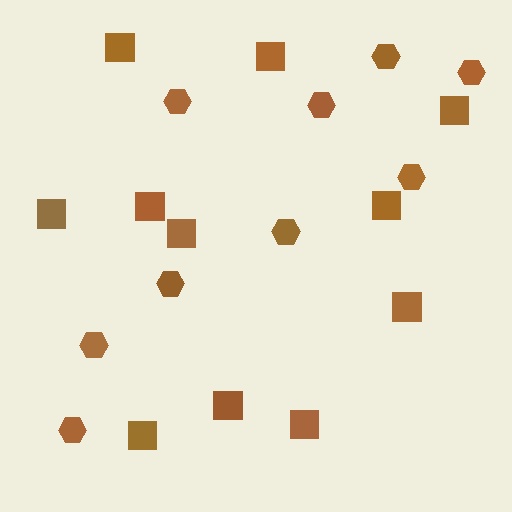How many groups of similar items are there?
There are 2 groups: one group of hexagons (9) and one group of squares (11).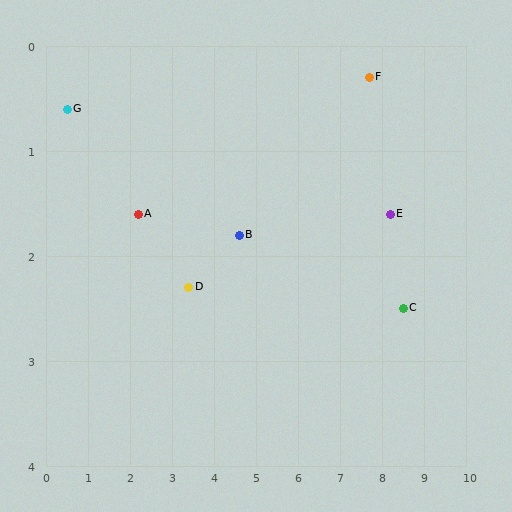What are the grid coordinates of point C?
Point C is at approximately (8.5, 2.5).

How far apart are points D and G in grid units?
Points D and G are about 3.4 grid units apart.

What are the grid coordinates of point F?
Point F is at approximately (7.7, 0.3).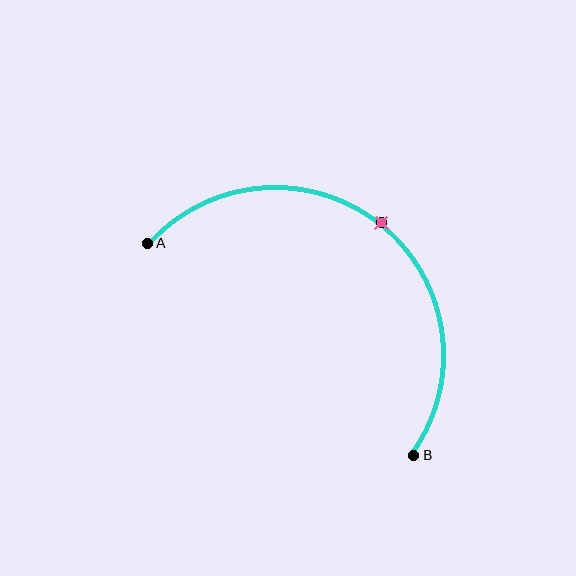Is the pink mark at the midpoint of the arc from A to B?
Yes. The pink mark lies on the arc at equal arc-length from both A and B — it is the arc midpoint.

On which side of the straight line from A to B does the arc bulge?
The arc bulges above and to the right of the straight line connecting A and B.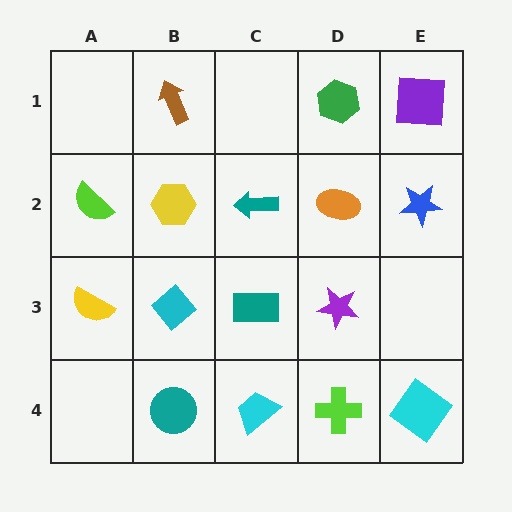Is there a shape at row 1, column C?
No, that cell is empty.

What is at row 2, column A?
A lime semicircle.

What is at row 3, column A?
A yellow semicircle.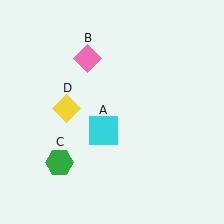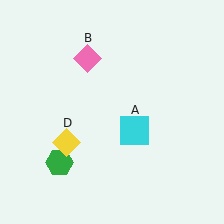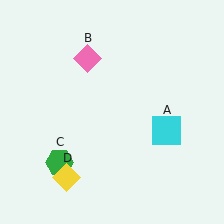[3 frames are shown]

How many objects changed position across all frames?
2 objects changed position: cyan square (object A), yellow diamond (object D).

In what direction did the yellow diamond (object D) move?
The yellow diamond (object D) moved down.